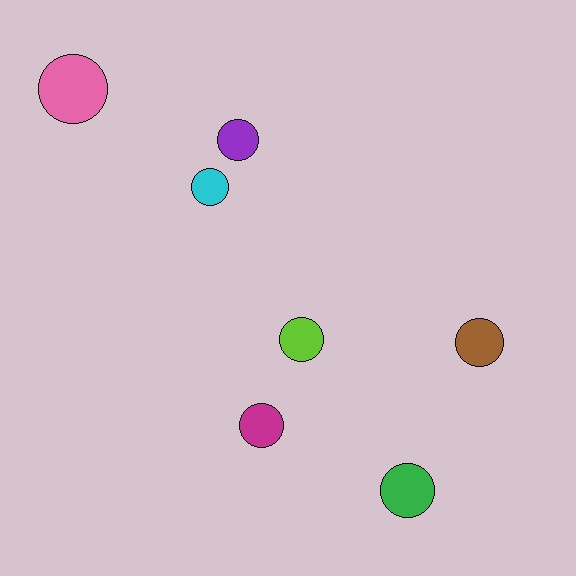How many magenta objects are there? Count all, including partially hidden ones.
There is 1 magenta object.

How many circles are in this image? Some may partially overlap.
There are 7 circles.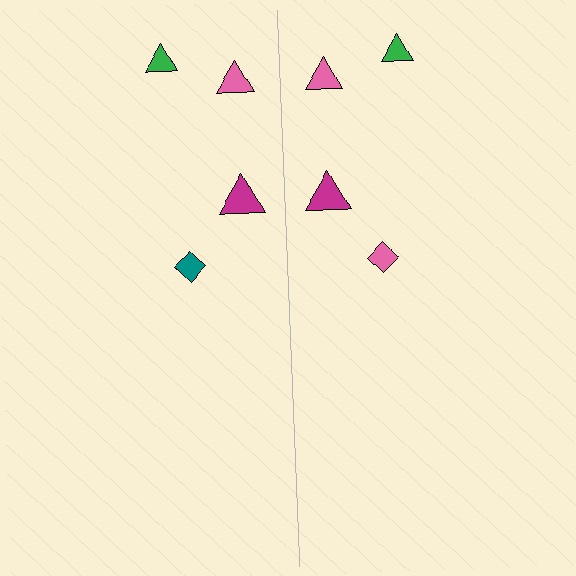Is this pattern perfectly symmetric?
No, the pattern is not perfectly symmetric. The pink diamond on the right side breaks the symmetry — its mirror counterpart is teal.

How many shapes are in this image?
There are 8 shapes in this image.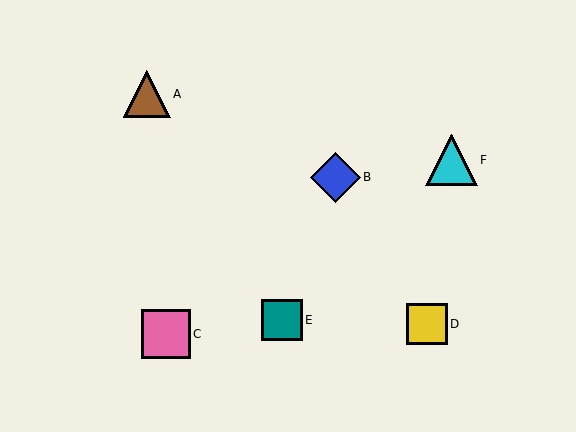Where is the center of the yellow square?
The center of the yellow square is at (427, 324).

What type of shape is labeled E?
Shape E is a teal square.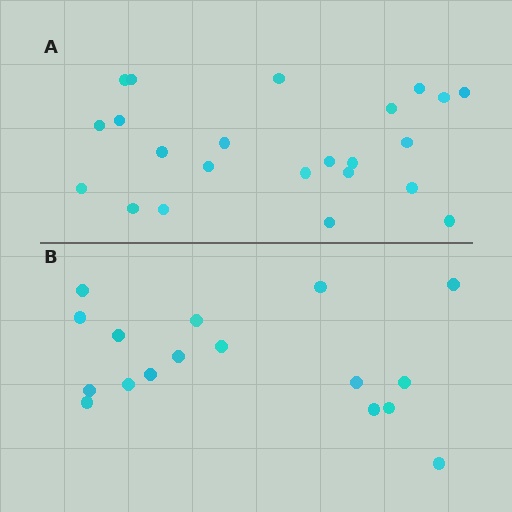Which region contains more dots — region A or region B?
Region A (the top region) has more dots.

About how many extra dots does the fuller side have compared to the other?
Region A has about 6 more dots than region B.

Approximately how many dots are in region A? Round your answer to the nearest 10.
About 20 dots. (The exact count is 23, which rounds to 20.)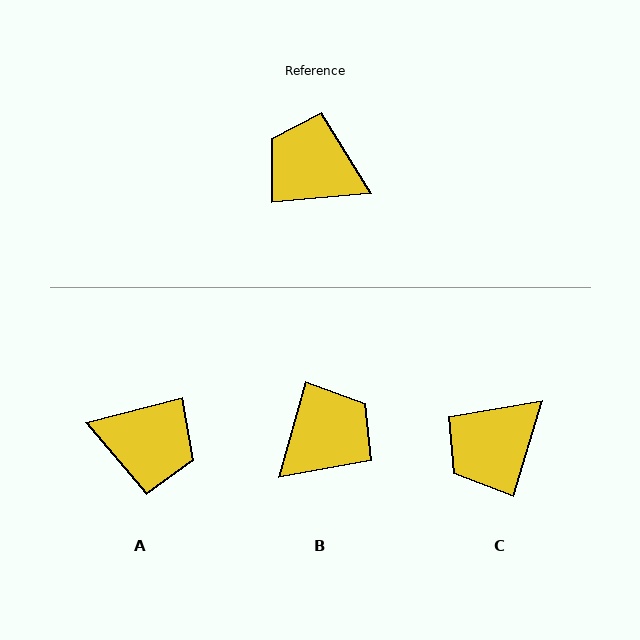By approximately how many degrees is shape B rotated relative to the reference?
Approximately 111 degrees clockwise.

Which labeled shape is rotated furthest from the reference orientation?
A, about 171 degrees away.